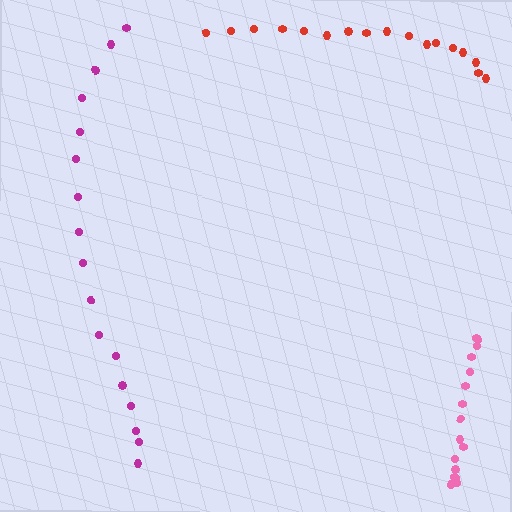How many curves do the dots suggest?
There are 3 distinct paths.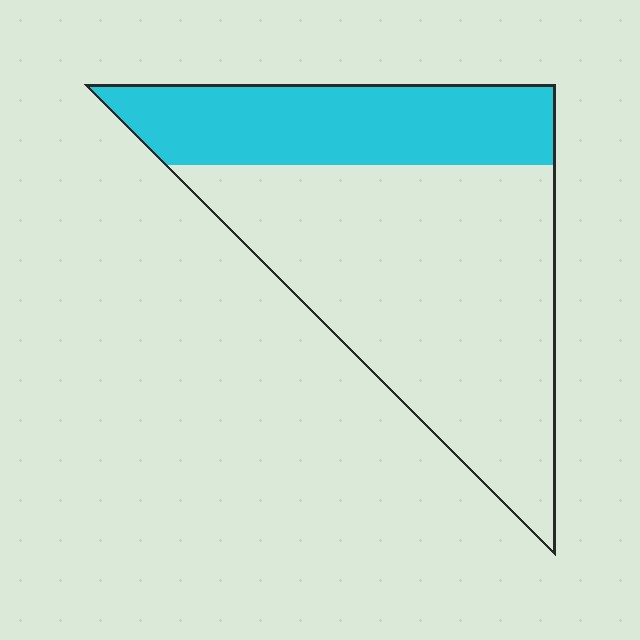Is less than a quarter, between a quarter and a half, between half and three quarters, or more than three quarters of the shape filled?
Between a quarter and a half.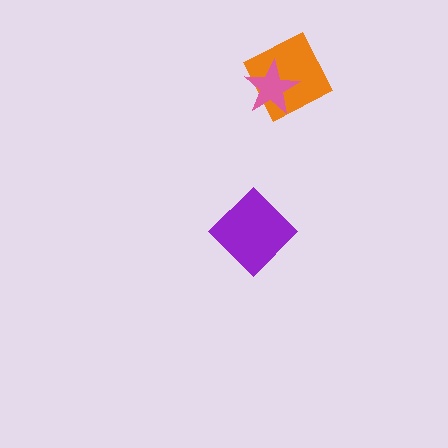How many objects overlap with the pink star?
1 object overlaps with the pink star.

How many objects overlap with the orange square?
1 object overlaps with the orange square.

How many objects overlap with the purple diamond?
0 objects overlap with the purple diamond.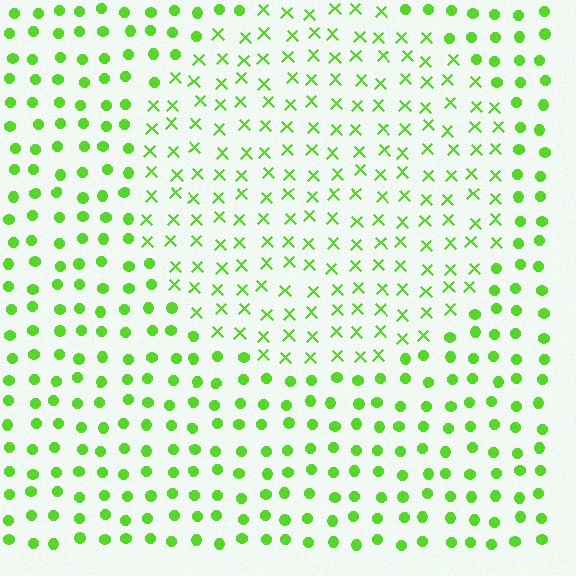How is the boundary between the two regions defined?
The boundary is defined by a change in element shape: X marks inside vs. circles outside. All elements share the same color and spacing.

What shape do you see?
I see a circle.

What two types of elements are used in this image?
The image uses X marks inside the circle region and circles outside it.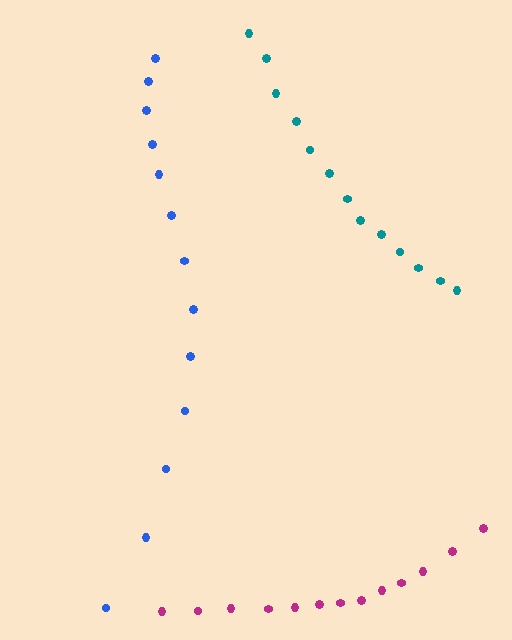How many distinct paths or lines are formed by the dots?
There are 3 distinct paths.